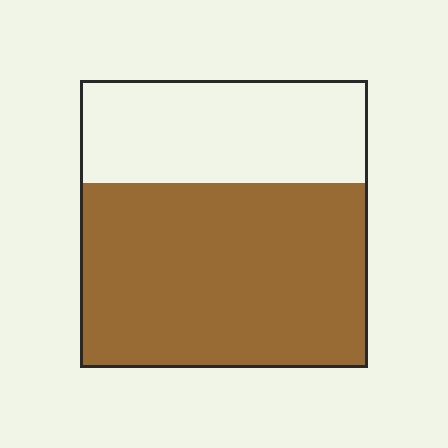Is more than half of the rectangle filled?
Yes.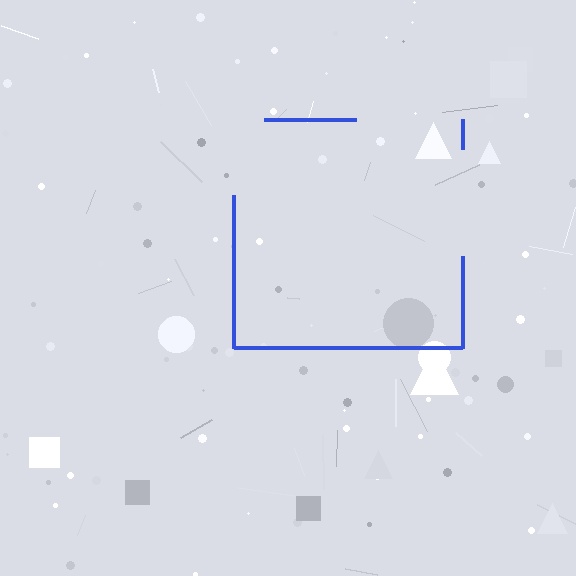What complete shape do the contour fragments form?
The contour fragments form a square.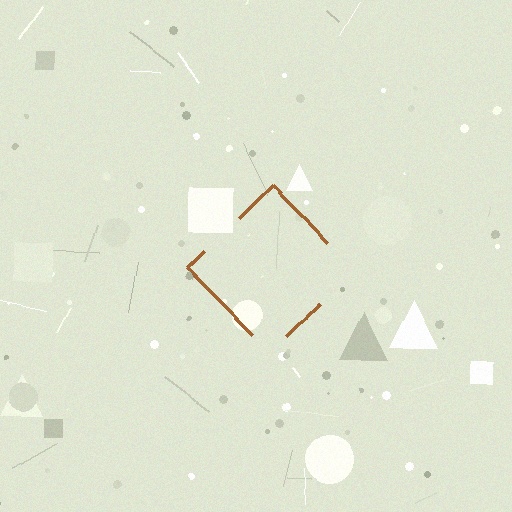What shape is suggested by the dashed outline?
The dashed outline suggests a diamond.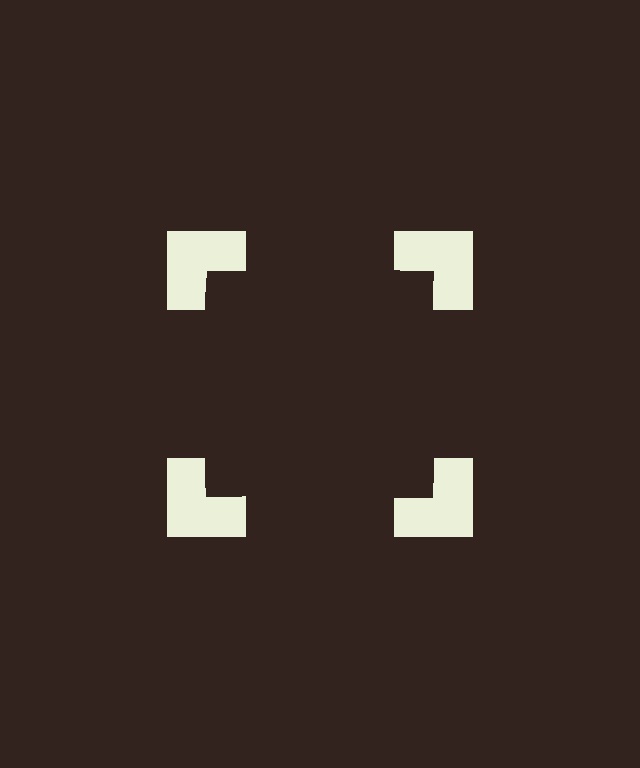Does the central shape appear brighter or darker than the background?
It typically appears slightly darker than the background, even though no actual brightness change is drawn.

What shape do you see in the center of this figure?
An illusory square — its edges are inferred from the aligned wedge cuts in the notched squares, not physically drawn.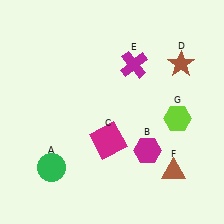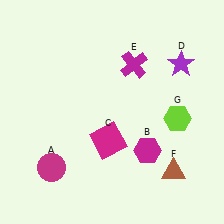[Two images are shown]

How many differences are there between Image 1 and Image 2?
There are 2 differences between the two images.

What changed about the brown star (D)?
In Image 1, D is brown. In Image 2, it changed to purple.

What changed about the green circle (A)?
In Image 1, A is green. In Image 2, it changed to magenta.